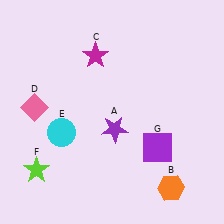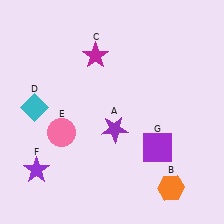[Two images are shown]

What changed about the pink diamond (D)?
In Image 1, D is pink. In Image 2, it changed to cyan.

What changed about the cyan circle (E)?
In Image 1, E is cyan. In Image 2, it changed to pink.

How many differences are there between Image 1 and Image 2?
There are 3 differences between the two images.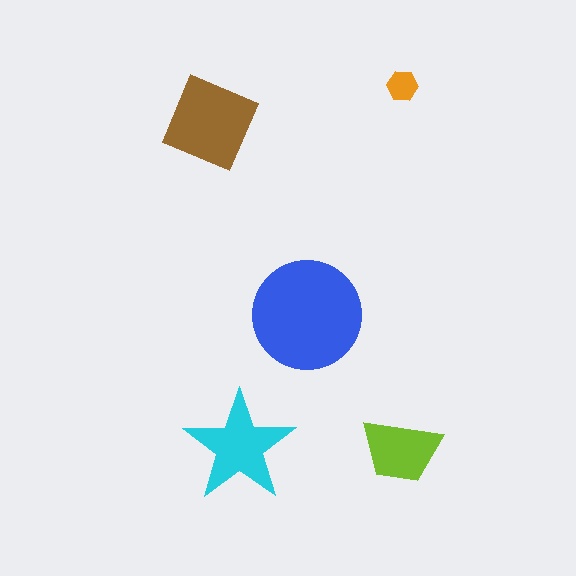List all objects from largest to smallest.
The blue circle, the brown diamond, the cyan star, the lime trapezoid, the orange hexagon.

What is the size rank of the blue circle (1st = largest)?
1st.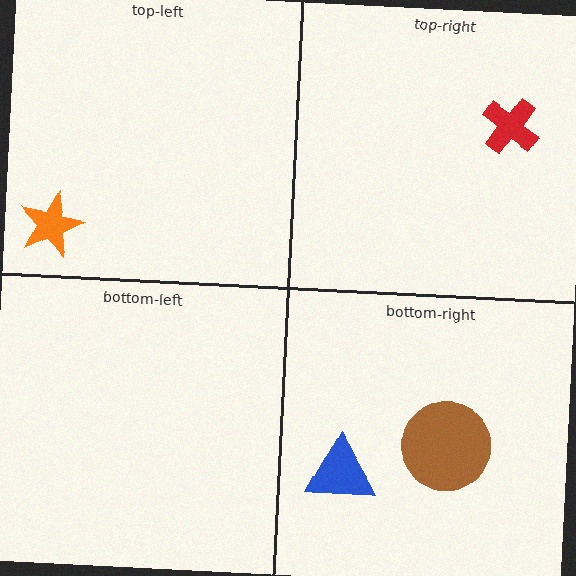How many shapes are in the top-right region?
1.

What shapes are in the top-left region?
The orange star.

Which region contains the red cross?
The top-right region.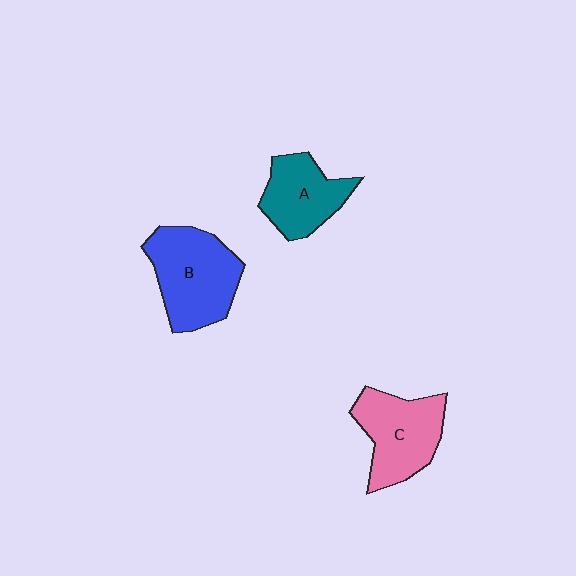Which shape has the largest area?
Shape B (blue).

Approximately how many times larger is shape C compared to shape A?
Approximately 1.2 times.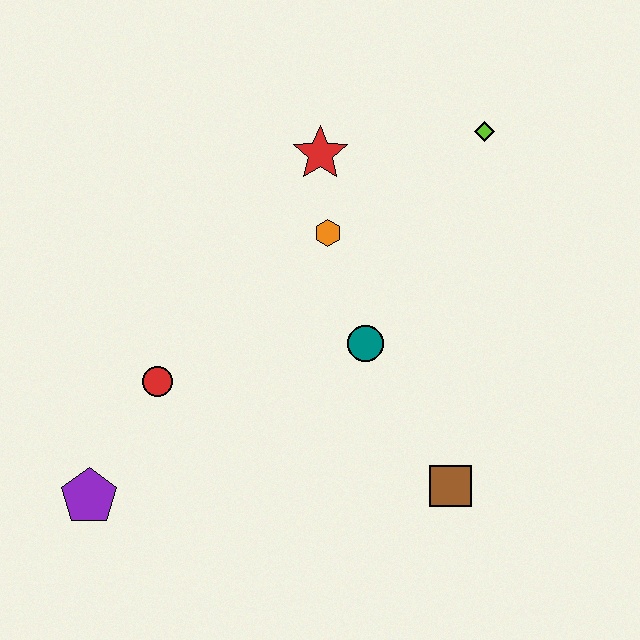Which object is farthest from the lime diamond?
The purple pentagon is farthest from the lime diamond.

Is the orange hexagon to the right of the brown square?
No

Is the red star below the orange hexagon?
No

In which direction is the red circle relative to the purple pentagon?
The red circle is above the purple pentagon.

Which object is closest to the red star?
The orange hexagon is closest to the red star.